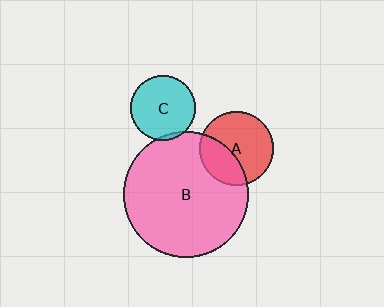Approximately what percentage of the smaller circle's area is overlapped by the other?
Approximately 5%.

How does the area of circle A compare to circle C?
Approximately 1.3 times.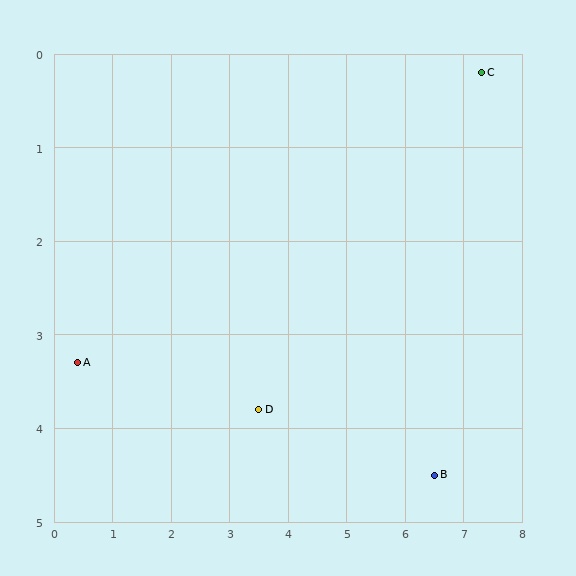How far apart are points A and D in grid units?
Points A and D are about 3.1 grid units apart.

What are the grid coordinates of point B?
Point B is at approximately (6.5, 4.5).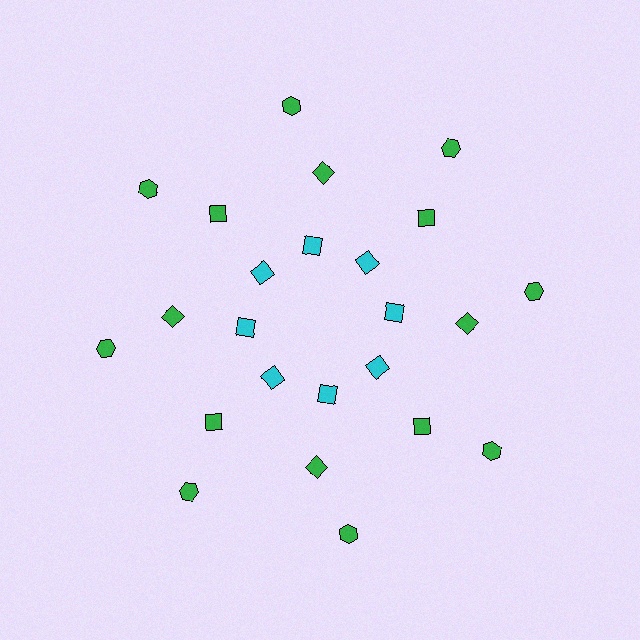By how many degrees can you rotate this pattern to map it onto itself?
The pattern maps onto itself every 45 degrees of rotation.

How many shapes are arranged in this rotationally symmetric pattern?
There are 24 shapes, arranged in 8 groups of 3.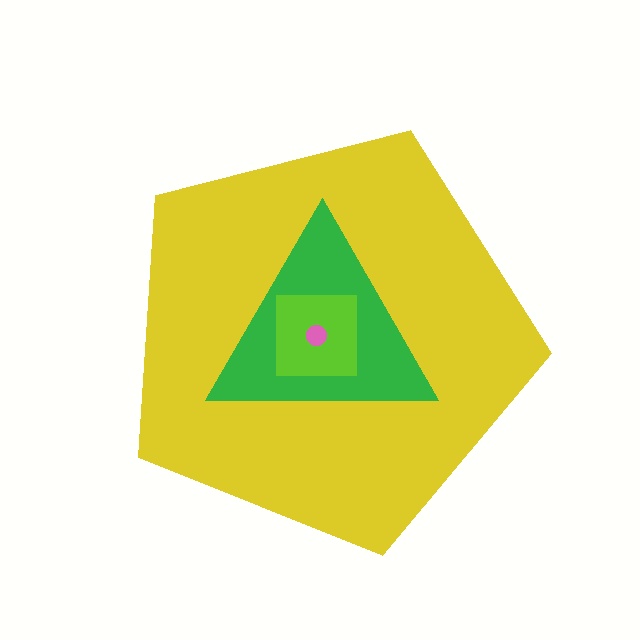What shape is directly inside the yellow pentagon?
The green triangle.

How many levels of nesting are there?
4.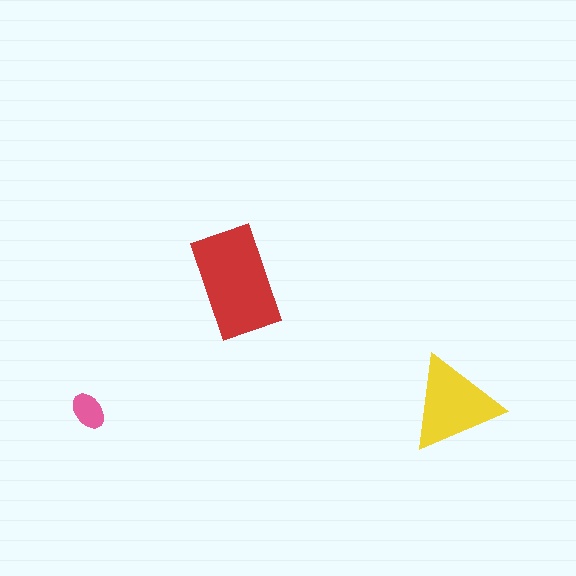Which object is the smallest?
The pink ellipse.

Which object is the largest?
The red rectangle.